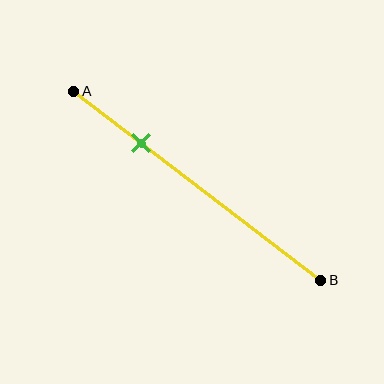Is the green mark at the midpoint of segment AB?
No, the mark is at about 30% from A, not at the 50% midpoint.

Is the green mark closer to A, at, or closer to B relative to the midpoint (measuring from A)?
The green mark is closer to point A than the midpoint of segment AB.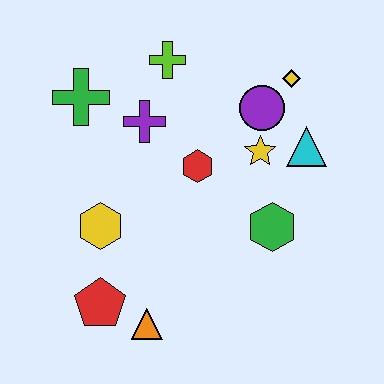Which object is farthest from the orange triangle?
The yellow diamond is farthest from the orange triangle.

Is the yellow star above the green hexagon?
Yes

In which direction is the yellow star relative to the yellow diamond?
The yellow star is below the yellow diamond.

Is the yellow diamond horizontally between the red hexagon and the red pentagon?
No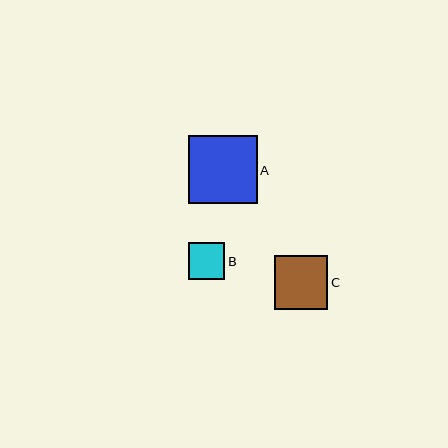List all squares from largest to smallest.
From largest to smallest: A, C, B.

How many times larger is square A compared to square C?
Square A is approximately 1.3 times the size of square C.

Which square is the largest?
Square A is the largest with a size of approximately 68 pixels.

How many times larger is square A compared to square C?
Square A is approximately 1.3 times the size of square C.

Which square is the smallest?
Square B is the smallest with a size of approximately 37 pixels.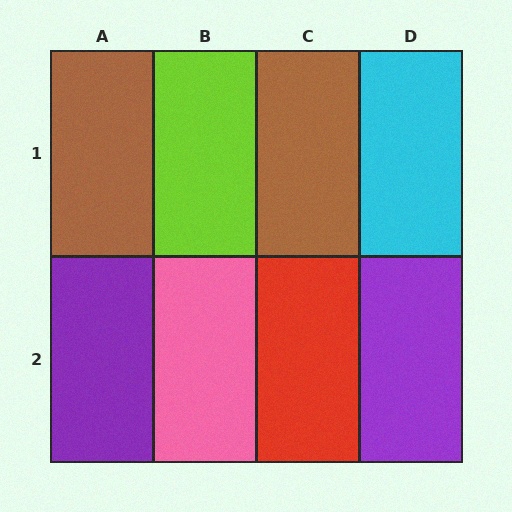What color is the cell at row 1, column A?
Brown.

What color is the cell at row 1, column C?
Brown.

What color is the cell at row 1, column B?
Lime.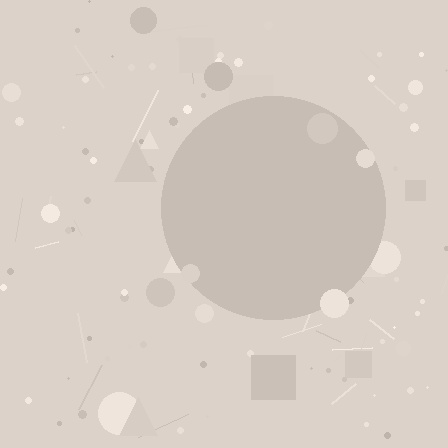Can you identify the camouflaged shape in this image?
The camouflaged shape is a circle.